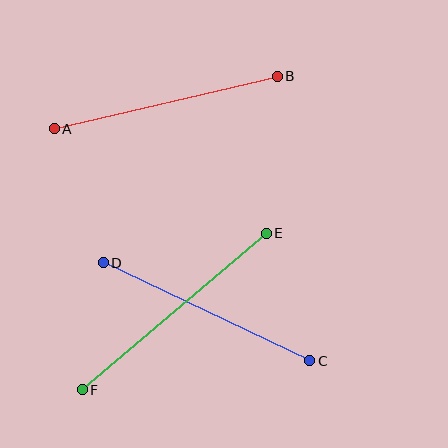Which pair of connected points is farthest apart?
Points E and F are farthest apart.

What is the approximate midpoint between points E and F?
The midpoint is at approximately (174, 311) pixels.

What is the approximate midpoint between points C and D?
The midpoint is at approximately (206, 312) pixels.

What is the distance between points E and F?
The distance is approximately 241 pixels.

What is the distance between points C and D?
The distance is approximately 228 pixels.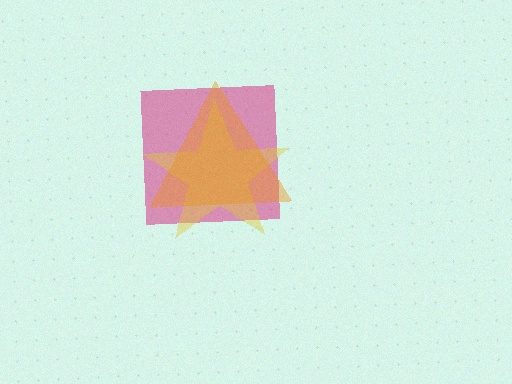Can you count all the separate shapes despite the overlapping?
Yes, there are 3 separate shapes.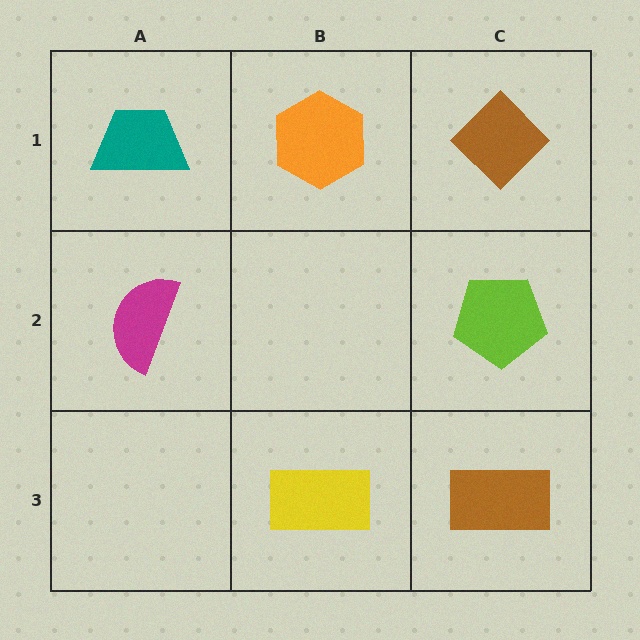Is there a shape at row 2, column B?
No, that cell is empty.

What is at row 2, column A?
A magenta semicircle.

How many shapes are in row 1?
3 shapes.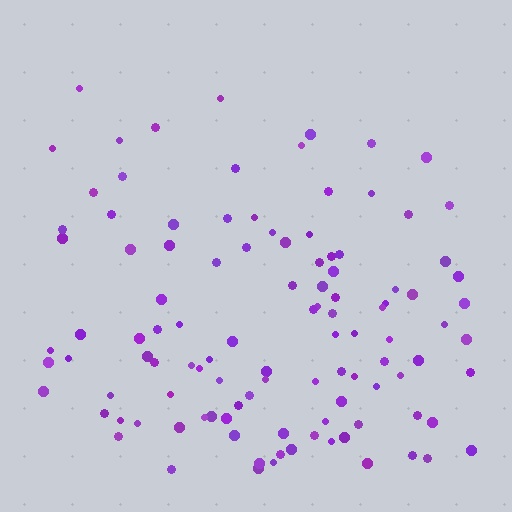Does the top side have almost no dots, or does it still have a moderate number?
Still a moderate number, just noticeably fewer than the bottom.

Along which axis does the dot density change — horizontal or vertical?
Vertical.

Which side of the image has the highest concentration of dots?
The bottom.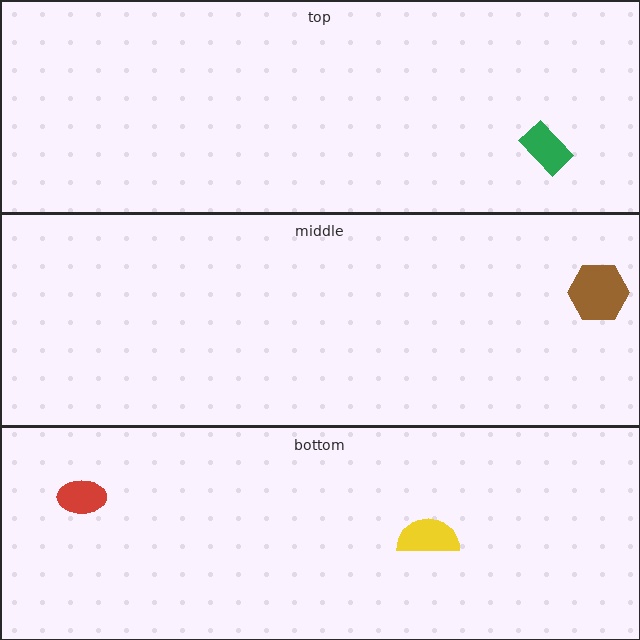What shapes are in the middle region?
The brown hexagon.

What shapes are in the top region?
The green rectangle.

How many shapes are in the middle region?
1.